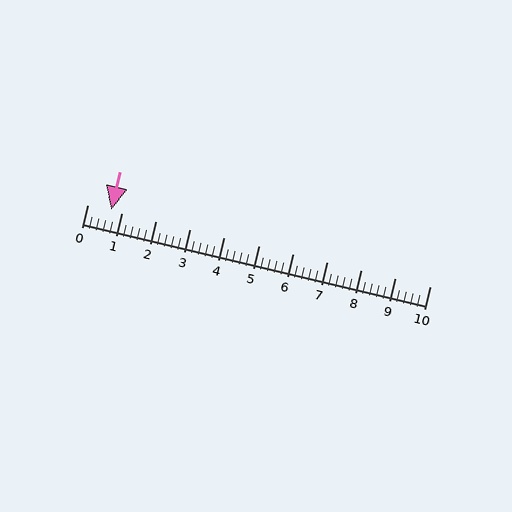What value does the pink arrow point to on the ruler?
The pink arrow points to approximately 0.7.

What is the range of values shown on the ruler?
The ruler shows values from 0 to 10.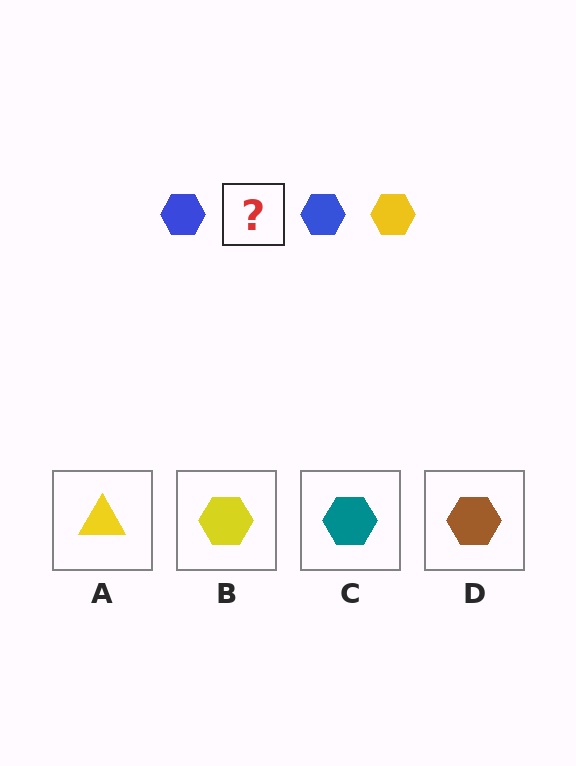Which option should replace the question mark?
Option B.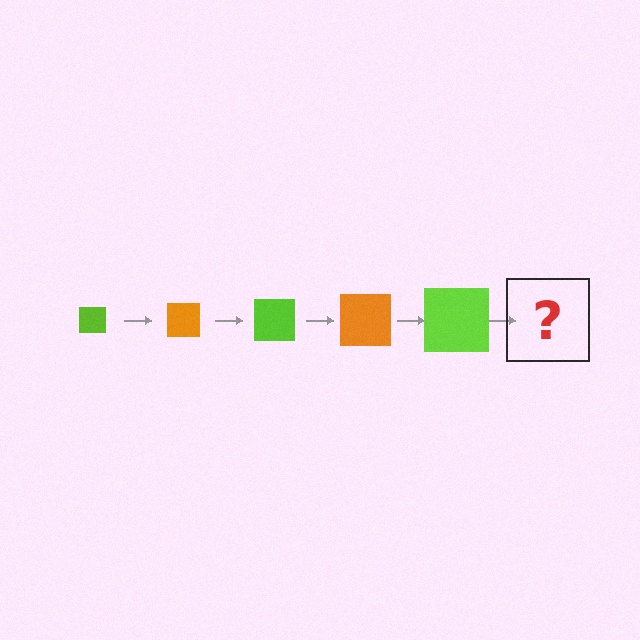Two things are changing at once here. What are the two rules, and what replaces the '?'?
The two rules are that the square grows larger each step and the color cycles through lime and orange. The '?' should be an orange square, larger than the previous one.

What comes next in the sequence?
The next element should be an orange square, larger than the previous one.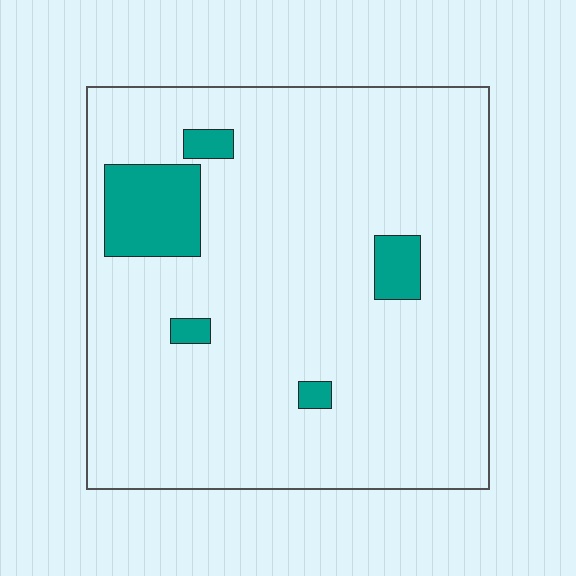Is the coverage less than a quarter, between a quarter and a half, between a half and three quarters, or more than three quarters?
Less than a quarter.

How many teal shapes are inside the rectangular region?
5.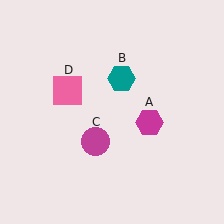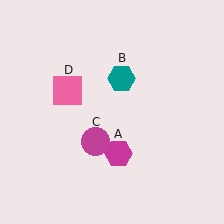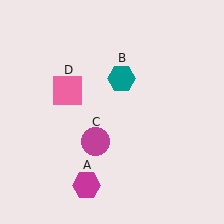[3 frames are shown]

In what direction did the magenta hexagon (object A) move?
The magenta hexagon (object A) moved down and to the left.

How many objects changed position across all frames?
1 object changed position: magenta hexagon (object A).